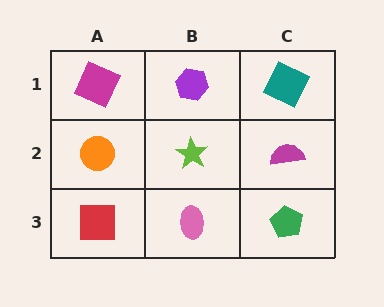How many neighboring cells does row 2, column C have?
3.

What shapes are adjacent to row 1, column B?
A lime star (row 2, column B), a magenta square (row 1, column A), a teal square (row 1, column C).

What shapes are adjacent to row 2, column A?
A magenta square (row 1, column A), a red square (row 3, column A), a lime star (row 2, column B).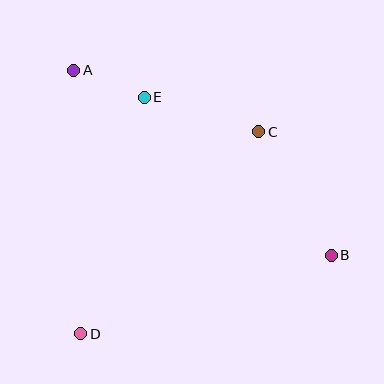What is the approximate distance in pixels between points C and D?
The distance between C and D is approximately 269 pixels.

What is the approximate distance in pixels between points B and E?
The distance between B and E is approximately 245 pixels.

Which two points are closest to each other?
Points A and E are closest to each other.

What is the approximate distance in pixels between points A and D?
The distance between A and D is approximately 264 pixels.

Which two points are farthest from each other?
Points A and B are farthest from each other.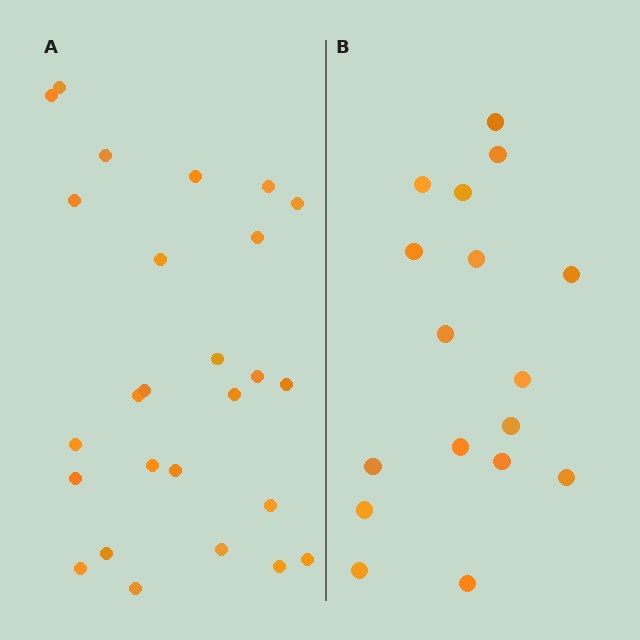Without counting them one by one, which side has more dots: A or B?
Region A (the left region) has more dots.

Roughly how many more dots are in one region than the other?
Region A has roughly 8 or so more dots than region B.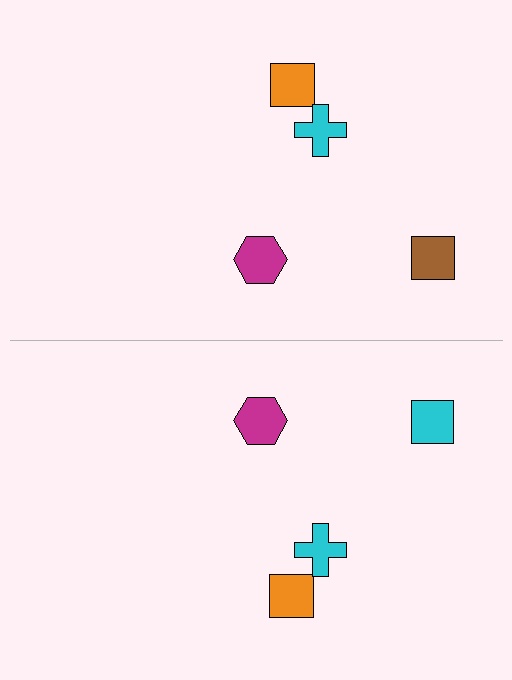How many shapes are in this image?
There are 8 shapes in this image.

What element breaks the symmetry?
The cyan square on the bottom side breaks the symmetry — its mirror counterpart is brown.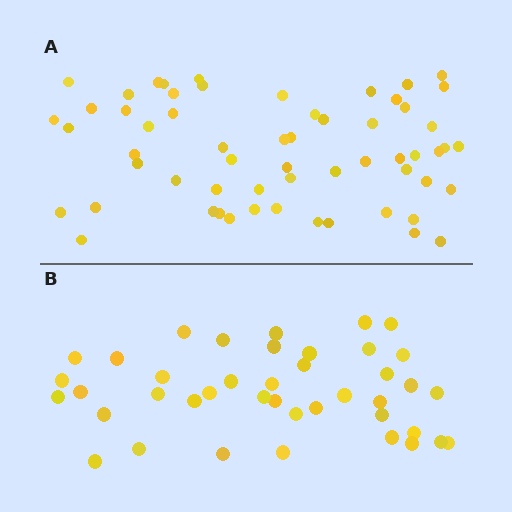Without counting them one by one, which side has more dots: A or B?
Region A (the top region) has more dots.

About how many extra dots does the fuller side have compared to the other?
Region A has approximately 20 more dots than region B.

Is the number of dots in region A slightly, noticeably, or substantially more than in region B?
Region A has noticeably more, but not dramatically so. The ratio is roughly 1.4 to 1.